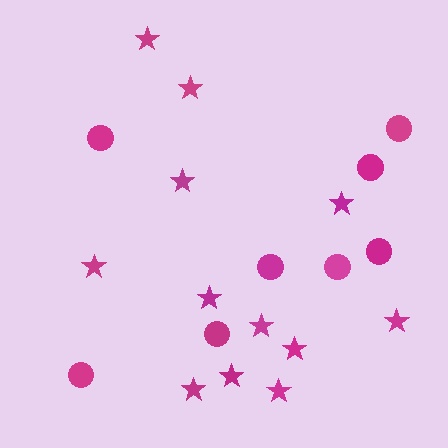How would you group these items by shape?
There are 2 groups: one group of circles (8) and one group of stars (12).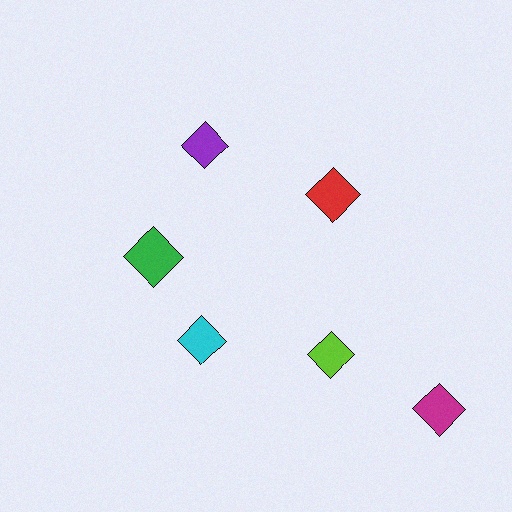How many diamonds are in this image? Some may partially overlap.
There are 6 diamonds.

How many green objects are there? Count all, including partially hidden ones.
There is 1 green object.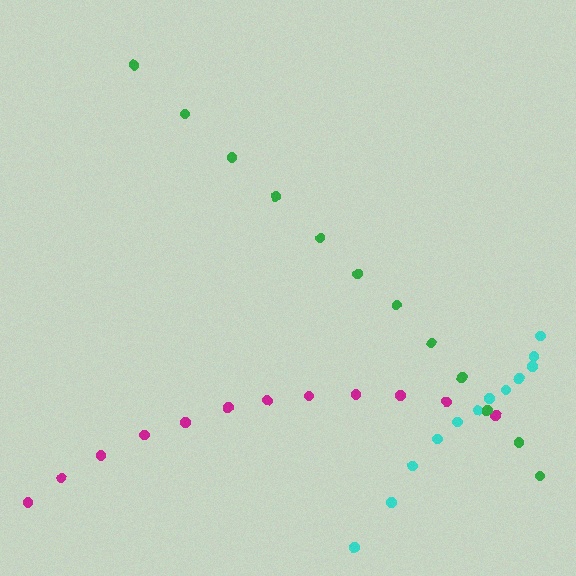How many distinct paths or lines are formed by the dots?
There are 3 distinct paths.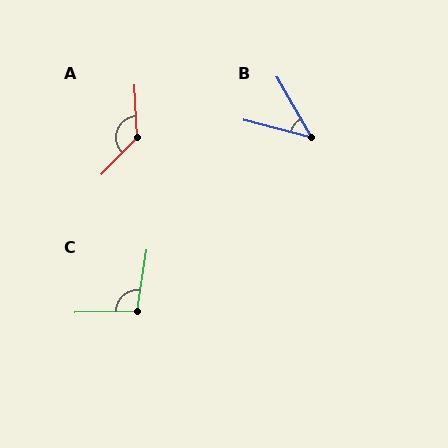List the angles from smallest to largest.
B (45°), C (100°), A (133°).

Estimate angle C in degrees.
Approximately 100 degrees.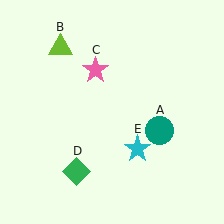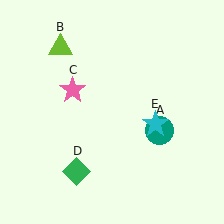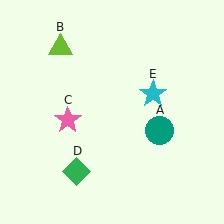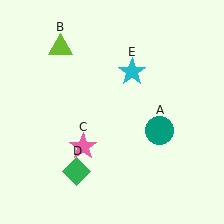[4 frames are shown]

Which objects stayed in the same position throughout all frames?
Teal circle (object A) and lime triangle (object B) and green diamond (object D) remained stationary.